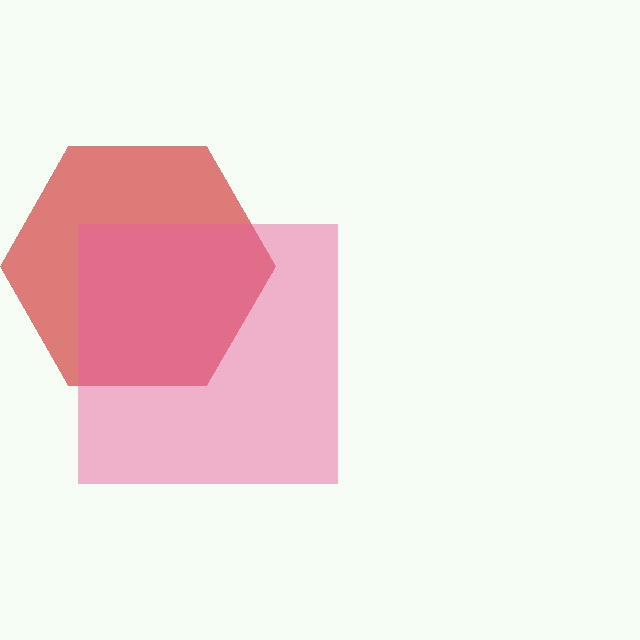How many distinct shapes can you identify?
There are 2 distinct shapes: a red hexagon, a pink square.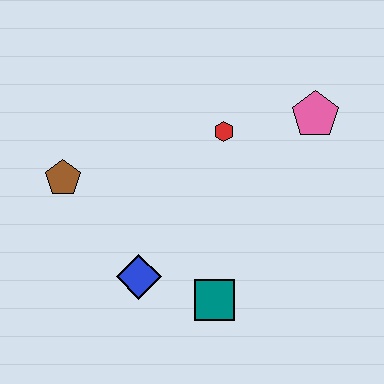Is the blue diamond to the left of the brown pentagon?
No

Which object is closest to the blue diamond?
The teal square is closest to the blue diamond.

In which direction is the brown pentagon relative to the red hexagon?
The brown pentagon is to the left of the red hexagon.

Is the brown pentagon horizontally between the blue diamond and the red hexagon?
No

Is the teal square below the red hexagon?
Yes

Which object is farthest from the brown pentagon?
The pink pentagon is farthest from the brown pentagon.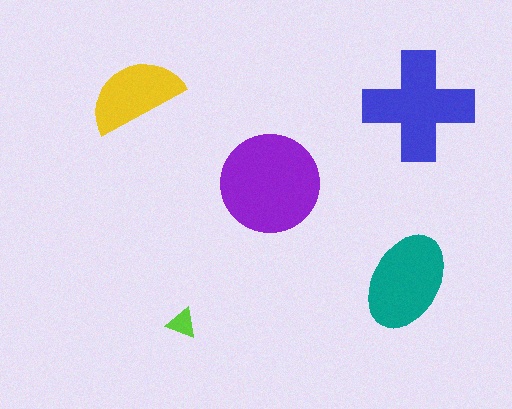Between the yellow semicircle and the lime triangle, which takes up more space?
The yellow semicircle.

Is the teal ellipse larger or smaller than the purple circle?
Smaller.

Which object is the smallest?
The lime triangle.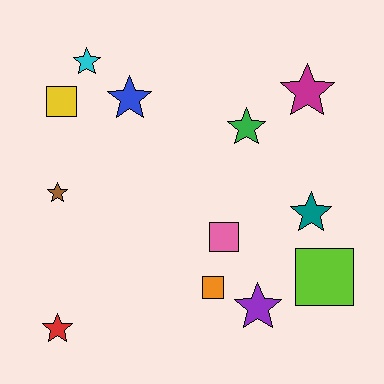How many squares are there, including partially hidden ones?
There are 4 squares.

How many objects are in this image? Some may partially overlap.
There are 12 objects.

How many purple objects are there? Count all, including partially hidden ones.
There is 1 purple object.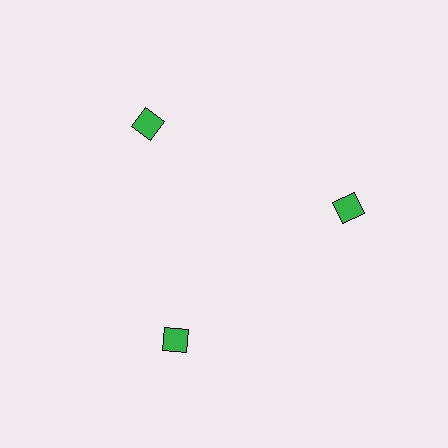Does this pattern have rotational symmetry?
Yes, this pattern has 3-fold rotational symmetry. It looks the same after rotating 120 degrees around the center.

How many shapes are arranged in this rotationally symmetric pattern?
There are 3 shapes, arranged in 3 groups of 1.